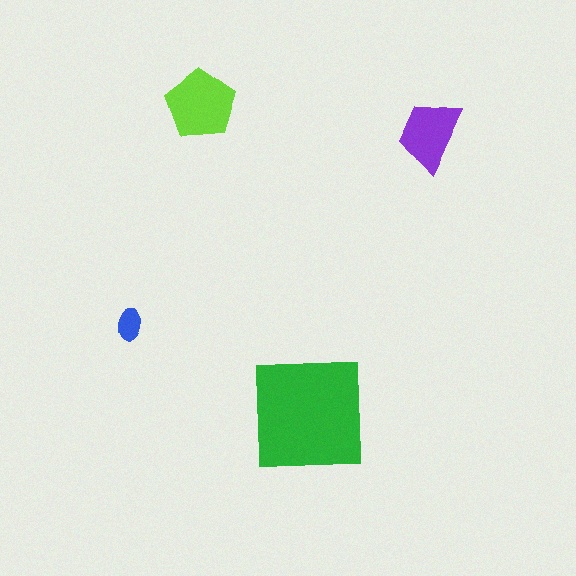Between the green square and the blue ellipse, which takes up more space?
The green square.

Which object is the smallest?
The blue ellipse.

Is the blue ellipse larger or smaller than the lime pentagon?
Smaller.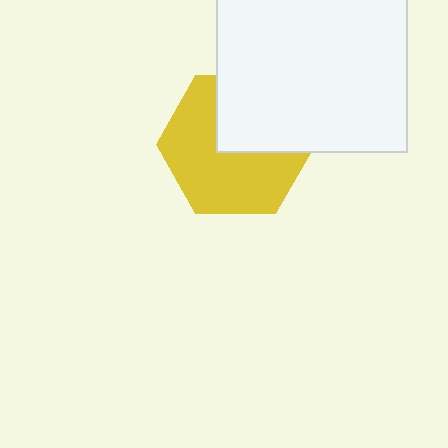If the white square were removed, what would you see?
You would see the complete yellow hexagon.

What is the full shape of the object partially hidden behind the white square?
The partially hidden object is a yellow hexagon.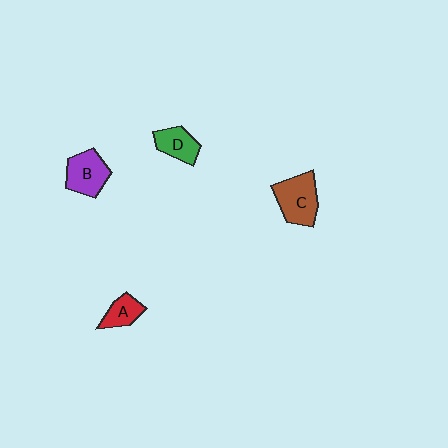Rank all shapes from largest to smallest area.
From largest to smallest: C (brown), B (purple), D (green), A (red).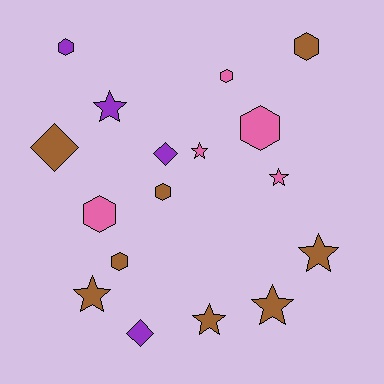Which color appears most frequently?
Brown, with 8 objects.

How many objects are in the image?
There are 17 objects.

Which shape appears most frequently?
Hexagon, with 7 objects.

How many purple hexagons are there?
There is 1 purple hexagon.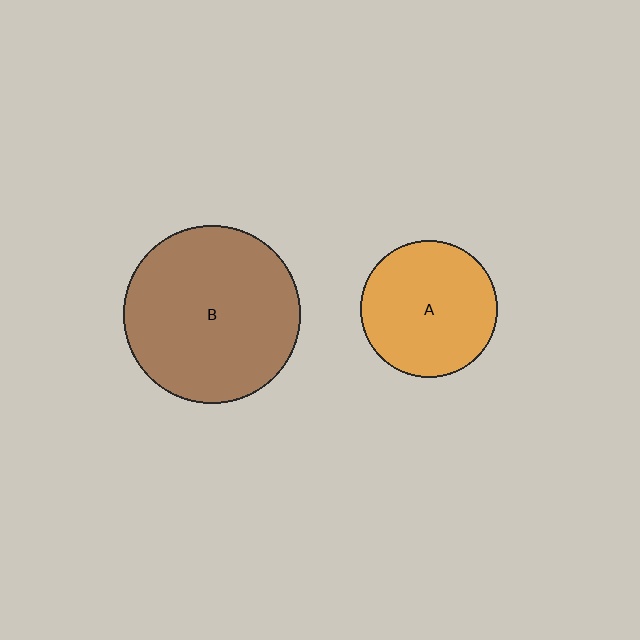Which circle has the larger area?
Circle B (brown).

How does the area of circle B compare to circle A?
Approximately 1.7 times.